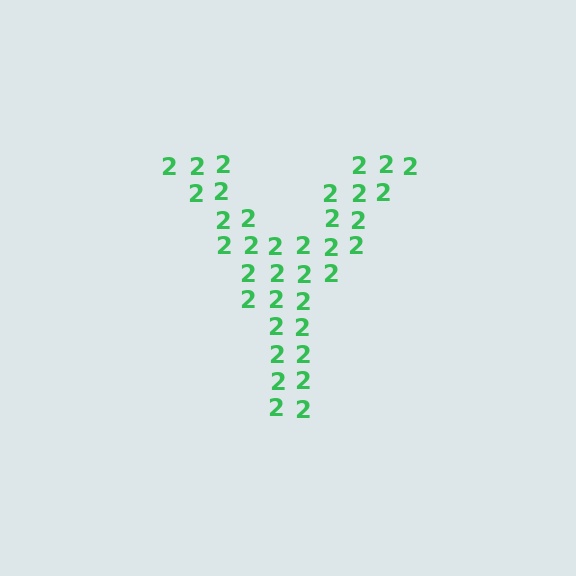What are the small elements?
The small elements are digit 2's.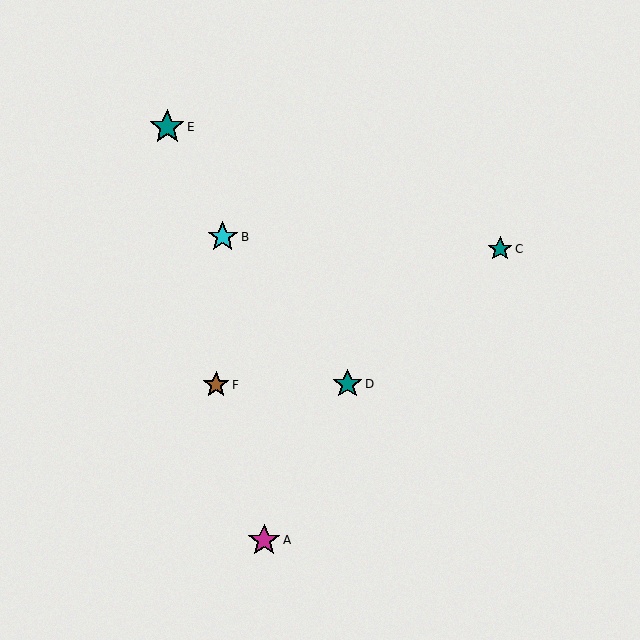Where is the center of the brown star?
The center of the brown star is at (216, 385).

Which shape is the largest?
The teal star (labeled E) is the largest.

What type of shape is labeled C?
Shape C is a teal star.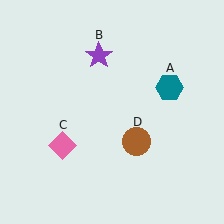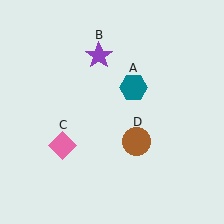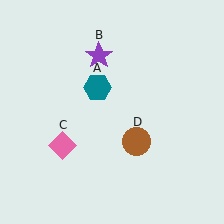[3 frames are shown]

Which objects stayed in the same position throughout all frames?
Purple star (object B) and pink diamond (object C) and brown circle (object D) remained stationary.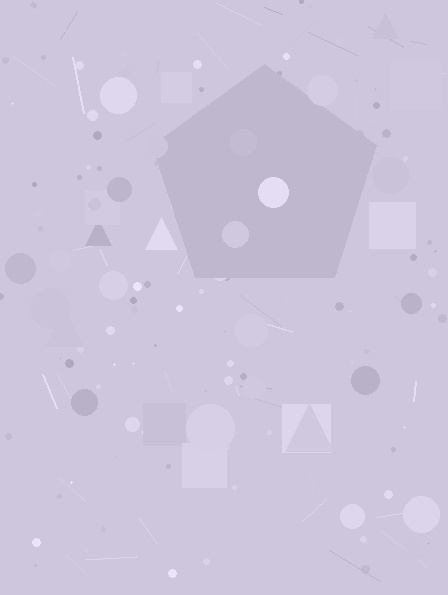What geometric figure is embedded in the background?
A pentagon is embedded in the background.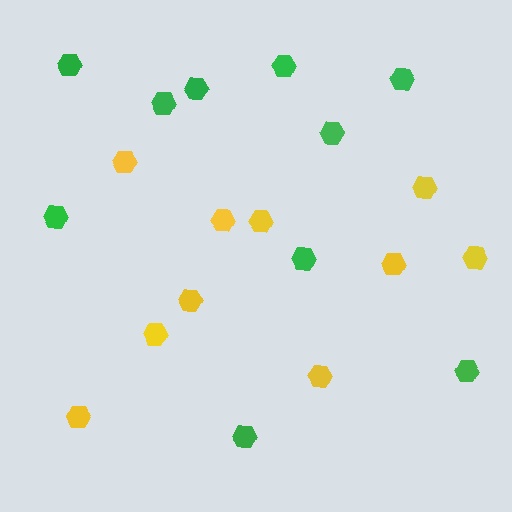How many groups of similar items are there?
There are 2 groups: one group of green hexagons (10) and one group of yellow hexagons (10).